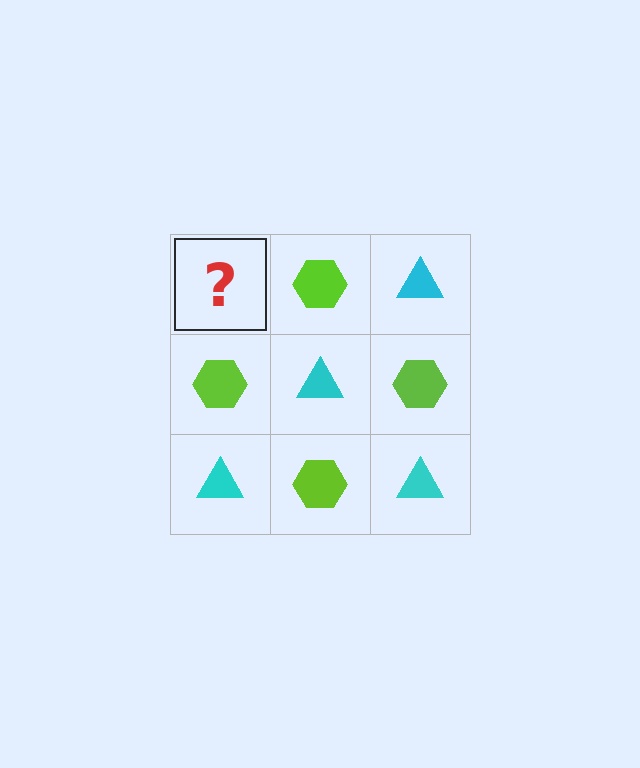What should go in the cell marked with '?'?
The missing cell should contain a cyan triangle.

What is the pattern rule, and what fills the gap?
The rule is that it alternates cyan triangle and lime hexagon in a checkerboard pattern. The gap should be filled with a cyan triangle.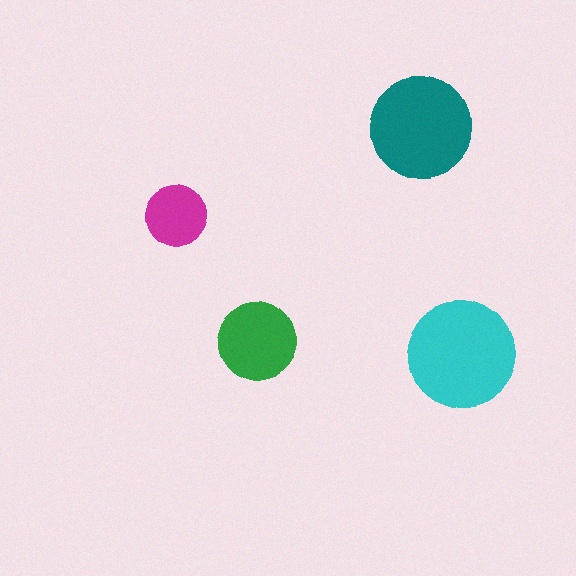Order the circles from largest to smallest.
the cyan one, the teal one, the green one, the magenta one.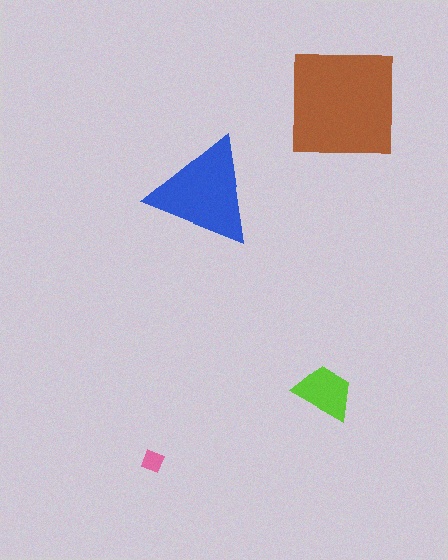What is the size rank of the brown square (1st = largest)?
1st.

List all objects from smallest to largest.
The pink diamond, the lime trapezoid, the blue triangle, the brown square.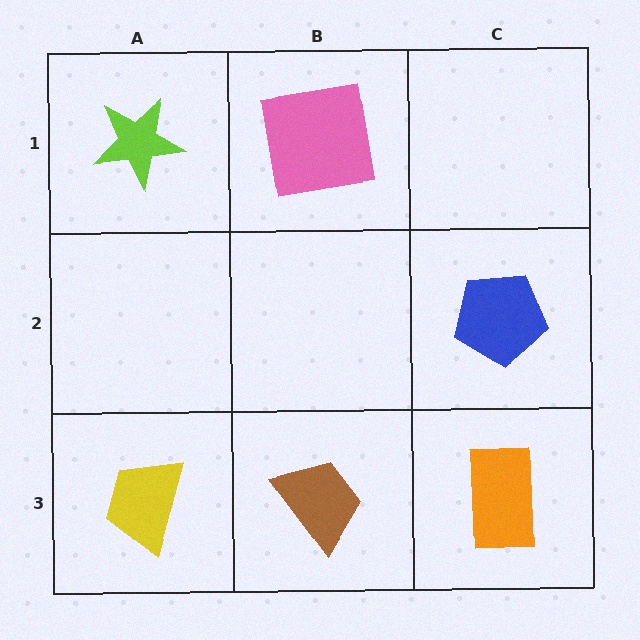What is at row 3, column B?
A brown trapezoid.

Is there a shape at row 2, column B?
No, that cell is empty.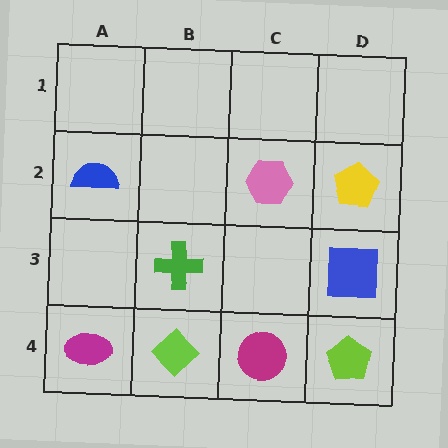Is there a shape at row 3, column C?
No, that cell is empty.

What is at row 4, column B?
A lime diamond.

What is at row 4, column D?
A lime pentagon.